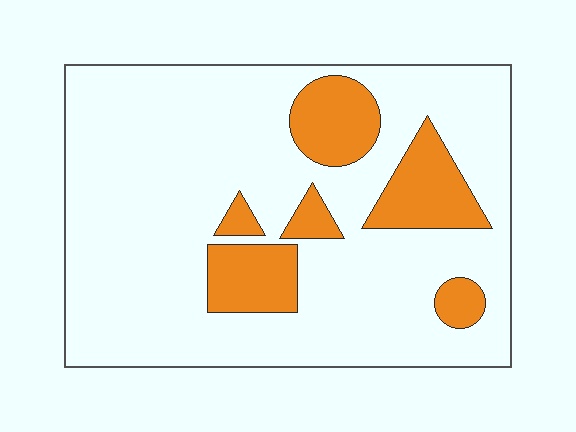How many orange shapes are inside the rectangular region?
6.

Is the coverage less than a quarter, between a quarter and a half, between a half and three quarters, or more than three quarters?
Less than a quarter.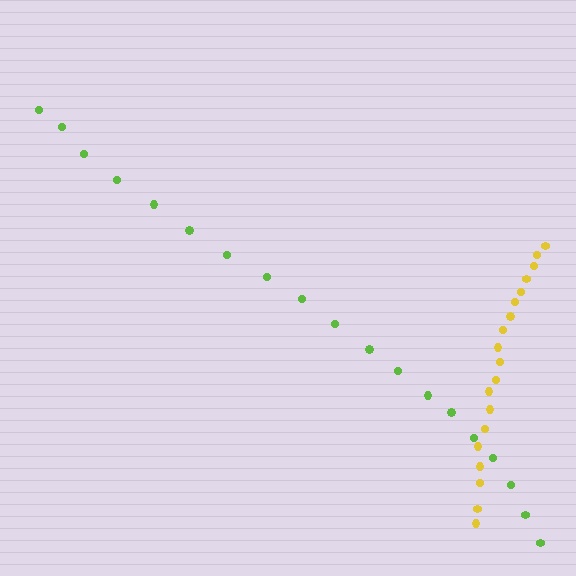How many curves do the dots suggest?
There are 2 distinct paths.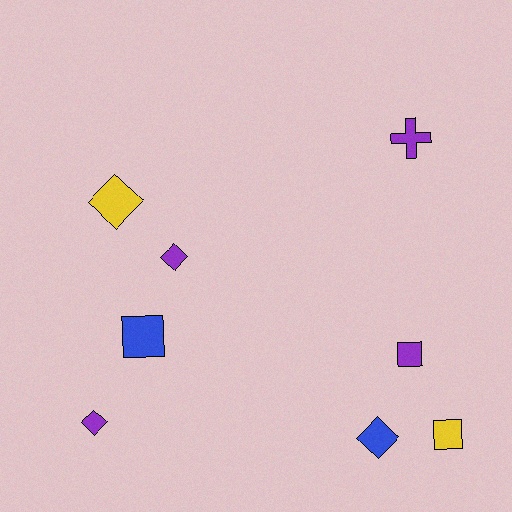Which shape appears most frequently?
Diamond, with 4 objects.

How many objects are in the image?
There are 8 objects.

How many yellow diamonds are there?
There is 1 yellow diamond.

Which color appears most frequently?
Purple, with 4 objects.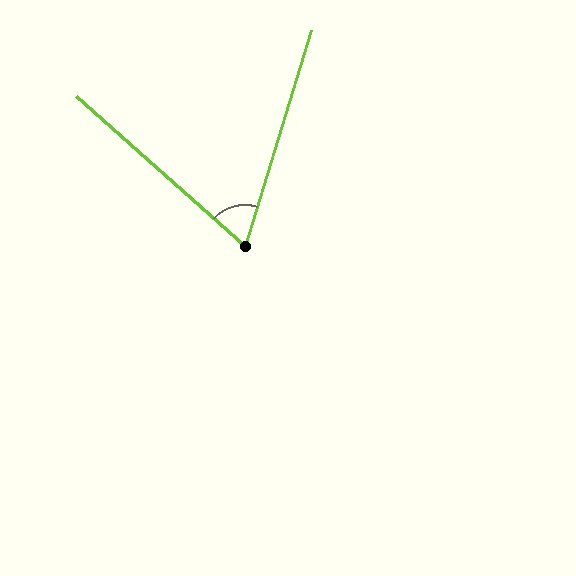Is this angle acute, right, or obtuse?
It is acute.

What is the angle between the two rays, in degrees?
Approximately 65 degrees.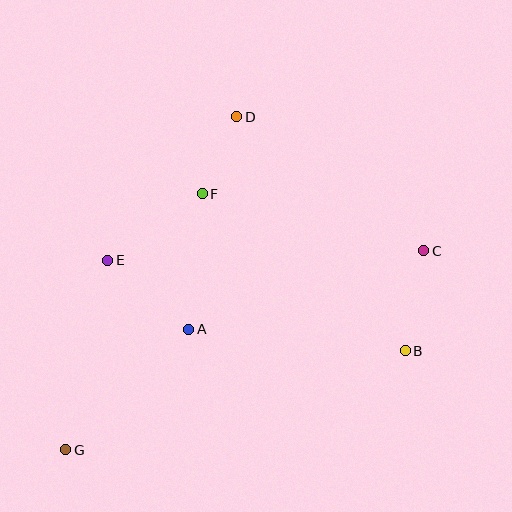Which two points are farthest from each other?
Points C and G are farthest from each other.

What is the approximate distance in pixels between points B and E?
The distance between B and E is approximately 311 pixels.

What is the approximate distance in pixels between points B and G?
The distance between B and G is approximately 354 pixels.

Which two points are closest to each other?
Points D and F are closest to each other.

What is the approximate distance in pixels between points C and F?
The distance between C and F is approximately 229 pixels.